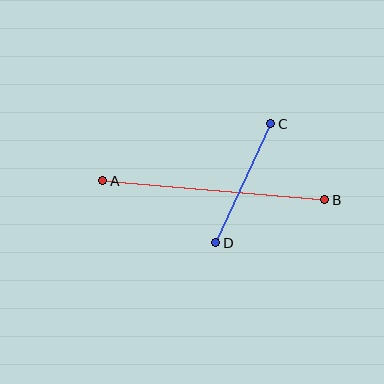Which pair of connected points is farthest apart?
Points A and B are farthest apart.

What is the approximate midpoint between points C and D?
The midpoint is at approximately (243, 183) pixels.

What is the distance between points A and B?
The distance is approximately 223 pixels.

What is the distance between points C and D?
The distance is approximately 131 pixels.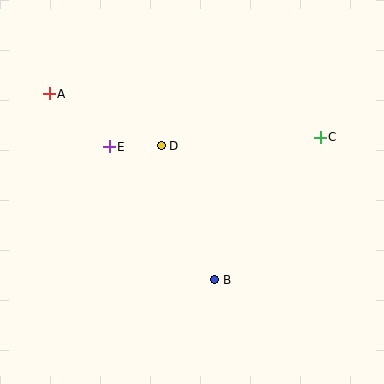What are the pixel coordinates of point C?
Point C is at (320, 137).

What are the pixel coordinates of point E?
Point E is at (109, 147).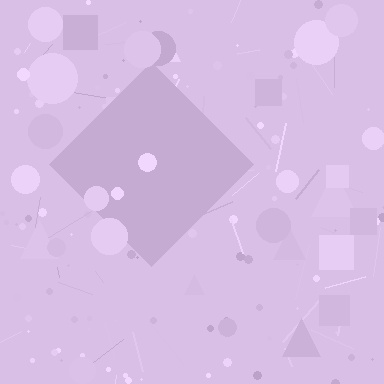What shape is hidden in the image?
A diamond is hidden in the image.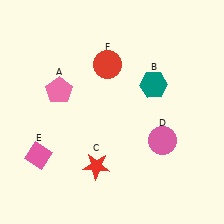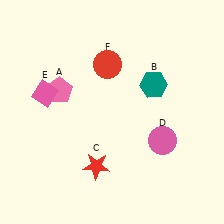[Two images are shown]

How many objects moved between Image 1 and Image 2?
1 object moved between the two images.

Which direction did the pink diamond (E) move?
The pink diamond (E) moved up.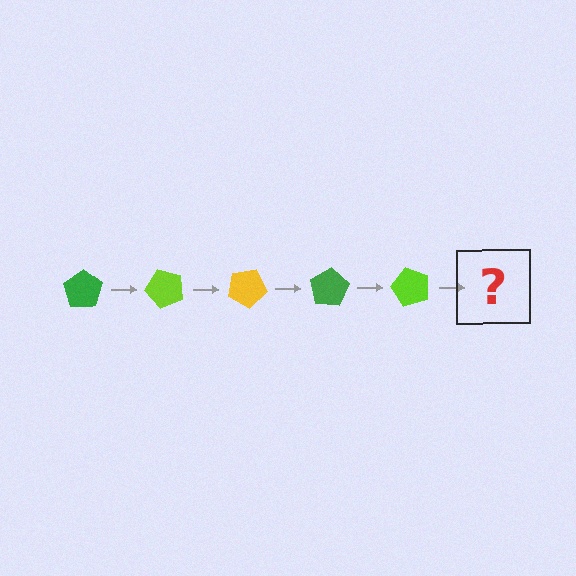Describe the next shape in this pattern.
It should be a yellow pentagon, rotated 250 degrees from the start.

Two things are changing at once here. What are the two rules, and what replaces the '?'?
The two rules are that it rotates 50 degrees each step and the color cycles through green, lime, and yellow. The '?' should be a yellow pentagon, rotated 250 degrees from the start.